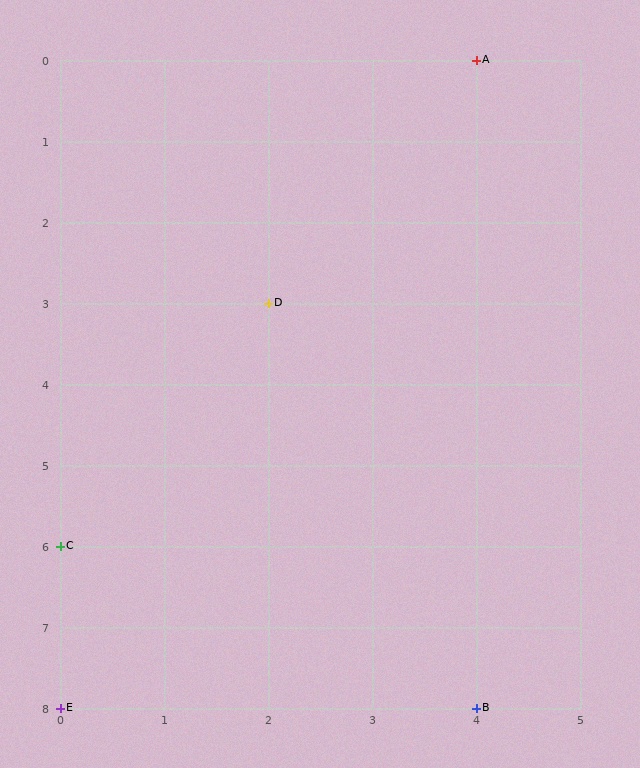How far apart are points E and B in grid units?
Points E and B are 4 columns apart.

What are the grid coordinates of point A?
Point A is at grid coordinates (4, 0).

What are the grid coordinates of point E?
Point E is at grid coordinates (0, 8).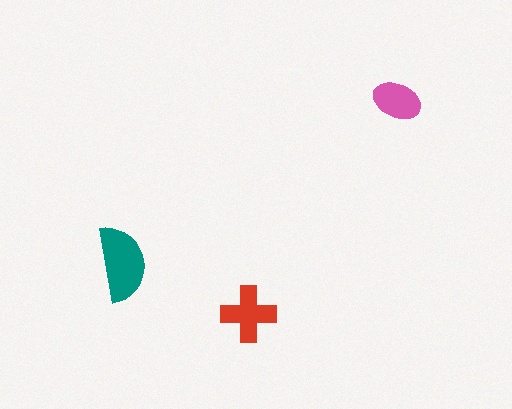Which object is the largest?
The teal semicircle.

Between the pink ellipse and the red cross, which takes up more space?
The red cross.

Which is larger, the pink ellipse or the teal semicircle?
The teal semicircle.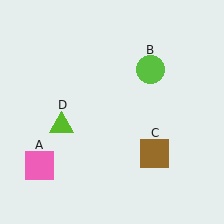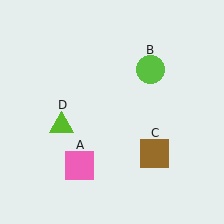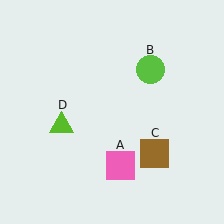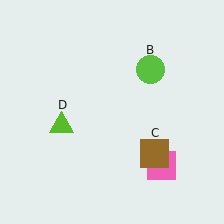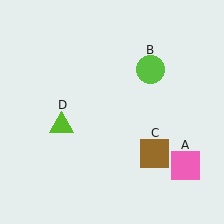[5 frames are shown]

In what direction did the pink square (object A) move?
The pink square (object A) moved right.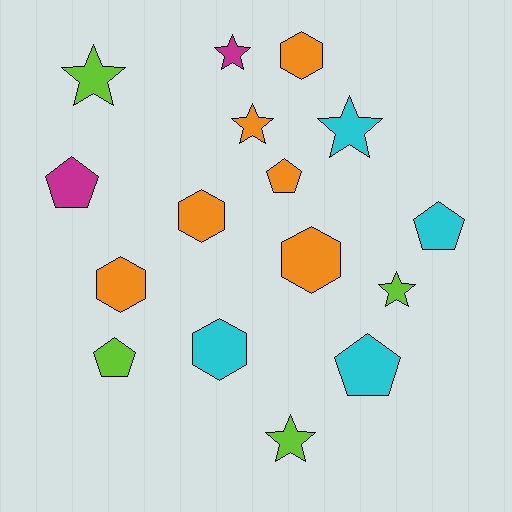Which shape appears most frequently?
Star, with 6 objects.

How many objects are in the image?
There are 16 objects.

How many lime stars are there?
There are 3 lime stars.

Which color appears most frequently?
Orange, with 6 objects.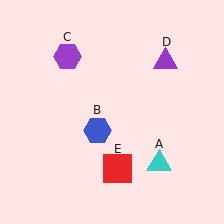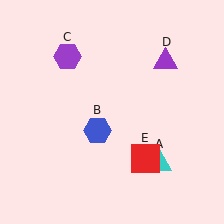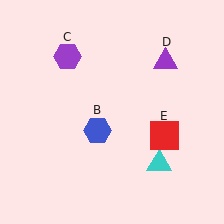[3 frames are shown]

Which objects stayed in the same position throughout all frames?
Cyan triangle (object A) and blue hexagon (object B) and purple hexagon (object C) and purple triangle (object D) remained stationary.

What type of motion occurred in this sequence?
The red square (object E) rotated counterclockwise around the center of the scene.